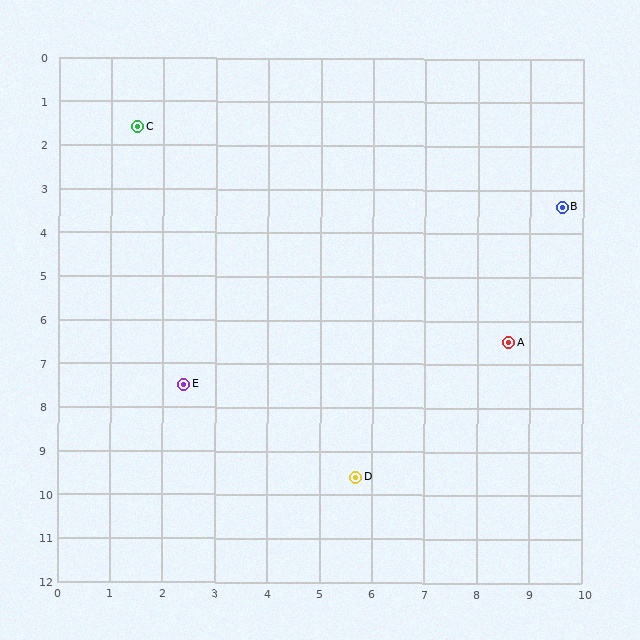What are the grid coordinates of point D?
Point D is at approximately (5.7, 9.6).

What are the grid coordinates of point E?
Point E is at approximately (2.4, 7.5).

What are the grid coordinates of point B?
Point B is at approximately (9.6, 3.4).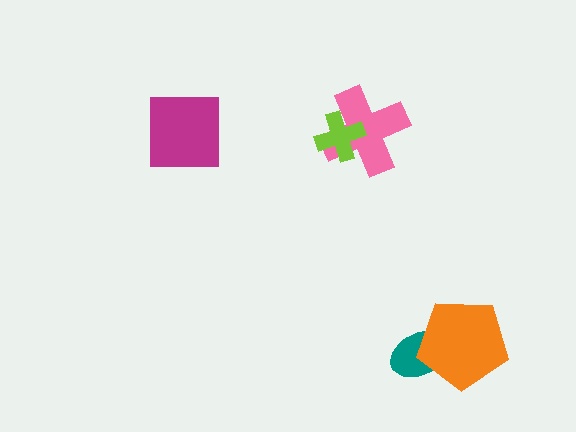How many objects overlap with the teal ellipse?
1 object overlaps with the teal ellipse.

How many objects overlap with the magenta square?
0 objects overlap with the magenta square.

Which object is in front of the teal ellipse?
The orange pentagon is in front of the teal ellipse.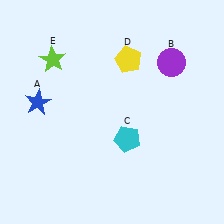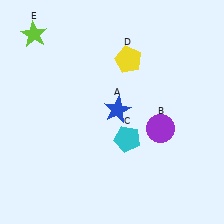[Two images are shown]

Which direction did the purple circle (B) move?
The purple circle (B) moved down.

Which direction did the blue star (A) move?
The blue star (A) moved right.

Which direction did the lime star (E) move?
The lime star (E) moved up.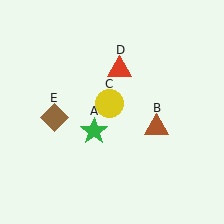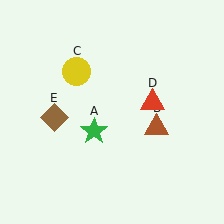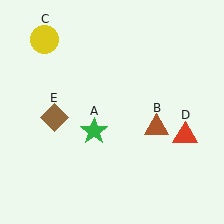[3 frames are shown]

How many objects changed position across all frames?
2 objects changed position: yellow circle (object C), red triangle (object D).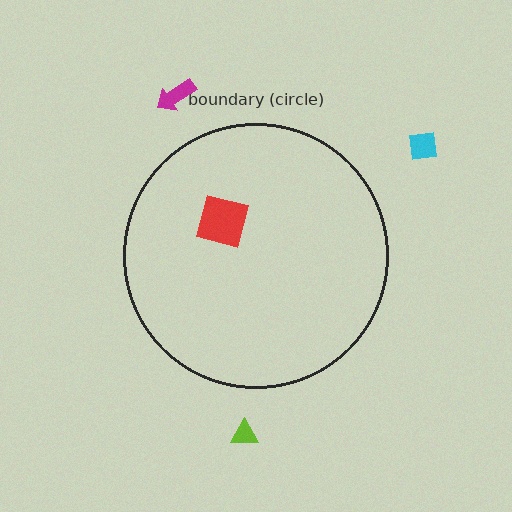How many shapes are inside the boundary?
1 inside, 3 outside.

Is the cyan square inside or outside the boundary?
Outside.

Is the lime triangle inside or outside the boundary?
Outside.